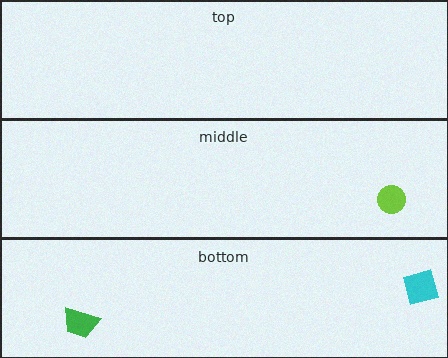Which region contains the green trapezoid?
The bottom region.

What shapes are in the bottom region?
The green trapezoid, the cyan square.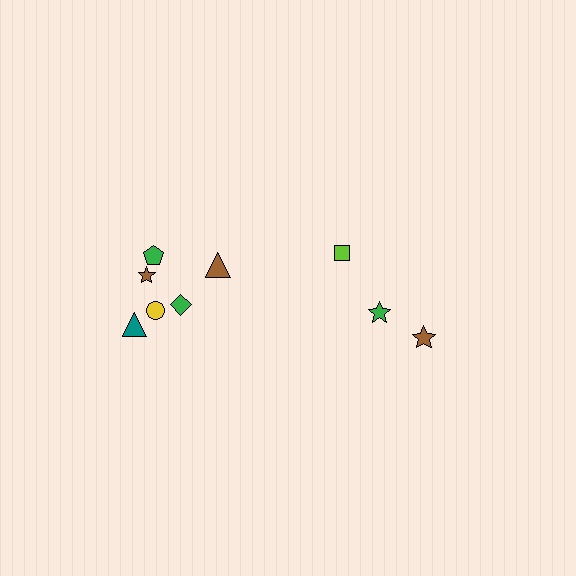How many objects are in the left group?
There are 6 objects.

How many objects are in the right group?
There are 3 objects.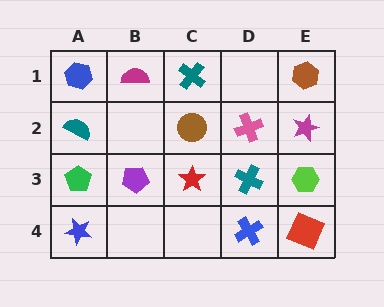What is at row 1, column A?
A blue hexagon.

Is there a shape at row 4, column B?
No, that cell is empty.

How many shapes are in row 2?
4 shapes.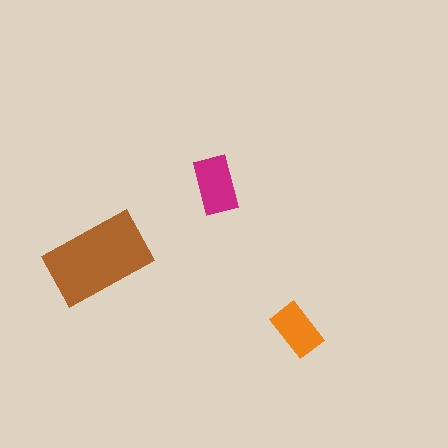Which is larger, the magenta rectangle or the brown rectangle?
The brown one.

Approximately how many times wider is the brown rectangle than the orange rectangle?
About 2 times wider.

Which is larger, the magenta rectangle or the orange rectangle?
The magenta one.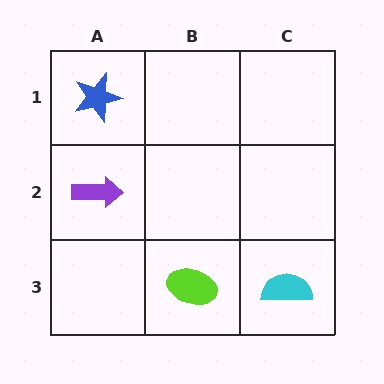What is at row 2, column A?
A purple arrow.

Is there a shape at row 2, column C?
No, that cell is empty.